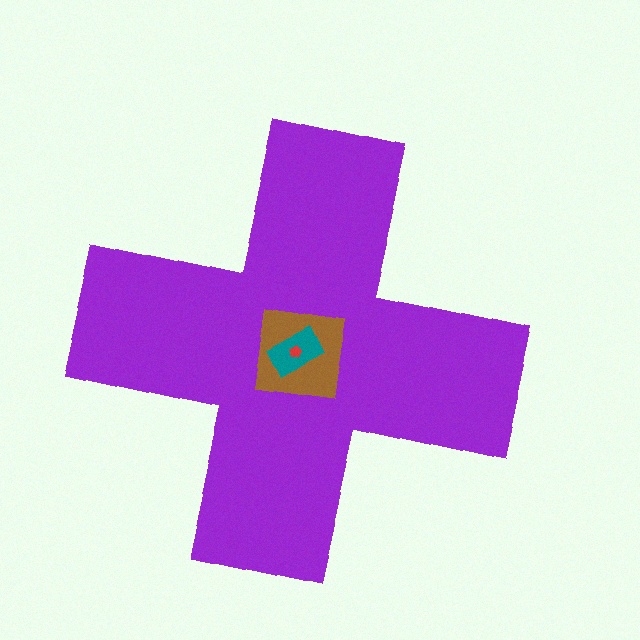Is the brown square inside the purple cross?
Yes.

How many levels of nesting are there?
4.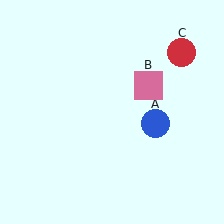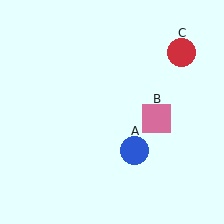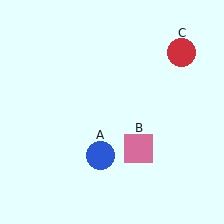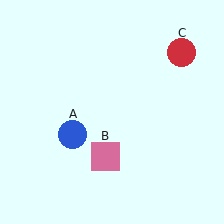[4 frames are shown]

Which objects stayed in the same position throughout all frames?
Red circle (object C) remained stationary.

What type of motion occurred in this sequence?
The blue circle (object A), pink square (object B) rotated clockwise around the center of the scene.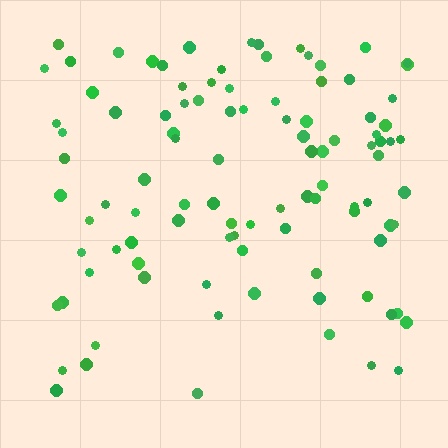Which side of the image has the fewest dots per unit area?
The bottom.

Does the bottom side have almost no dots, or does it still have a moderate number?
Still a moderate number, just noticeably fewer than the top.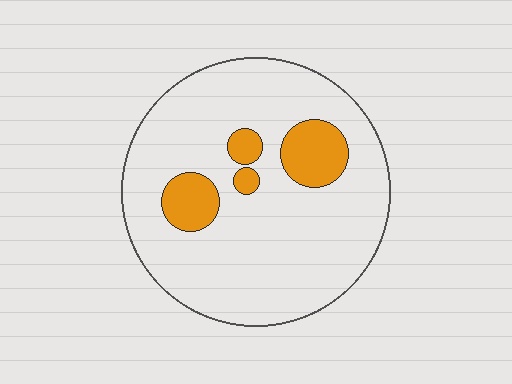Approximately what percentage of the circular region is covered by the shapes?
Approximately 15%.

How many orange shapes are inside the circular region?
4.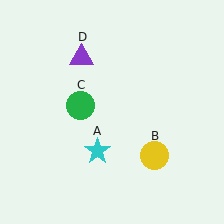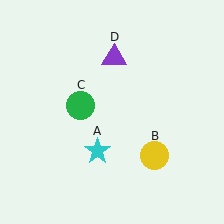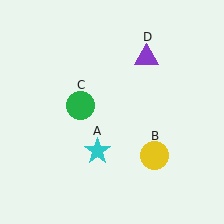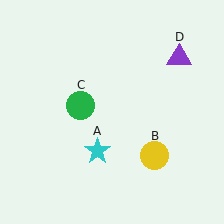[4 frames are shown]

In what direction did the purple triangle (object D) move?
The purple triangle (object D) moved right.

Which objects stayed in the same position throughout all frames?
Cyan star (object A) and yellow circle (object B) and green circle (object C) remained stationary.